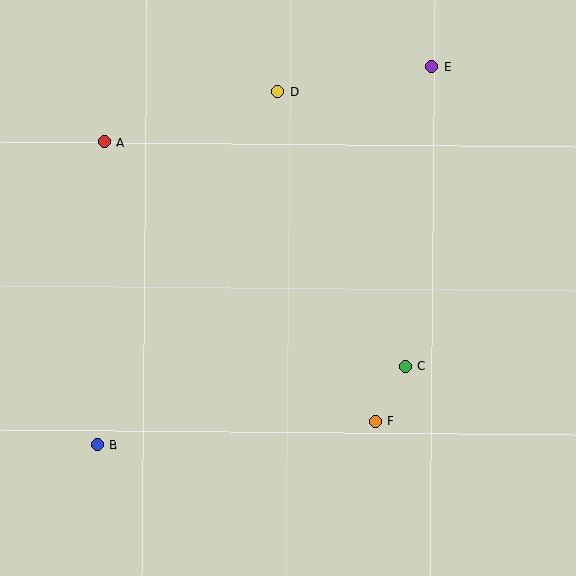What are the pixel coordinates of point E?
Point E is at (432, 67).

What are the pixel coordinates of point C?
Point C is at (406, 366).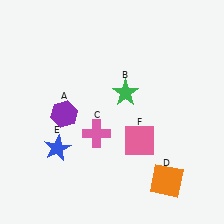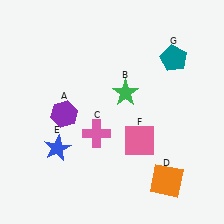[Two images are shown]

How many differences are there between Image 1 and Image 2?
There is 1 difference between the two images.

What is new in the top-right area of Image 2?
A teal pentagon (G) was added in the top-right area of Image 2.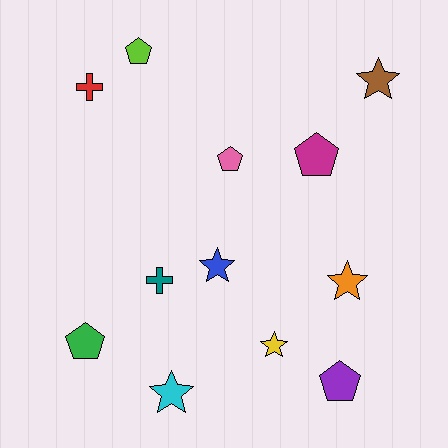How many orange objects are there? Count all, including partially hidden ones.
There is 1 orange object.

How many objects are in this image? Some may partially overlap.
There are 12 objects.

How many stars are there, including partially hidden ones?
There are 5 stars.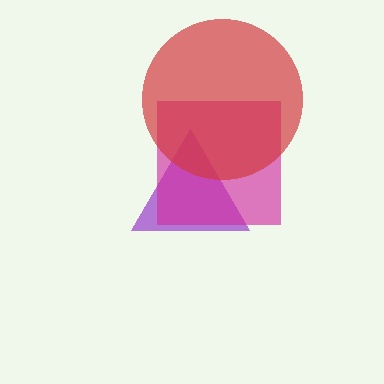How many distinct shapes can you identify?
There are 3 distinct shapes: a purple triangle, a magenta square, a red circle.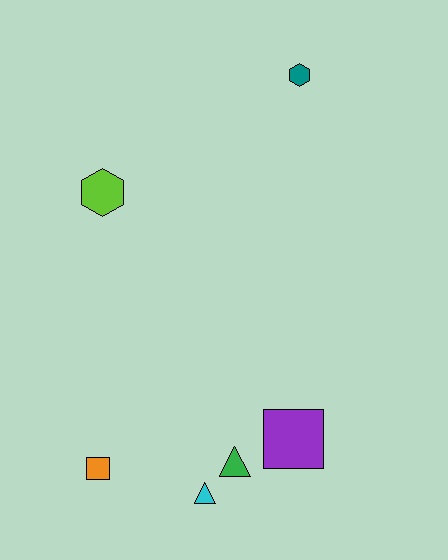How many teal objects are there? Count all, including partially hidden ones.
There is 1 teal object.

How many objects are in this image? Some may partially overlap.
There are 6 objects.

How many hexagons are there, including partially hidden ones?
There are 2 hexagons.